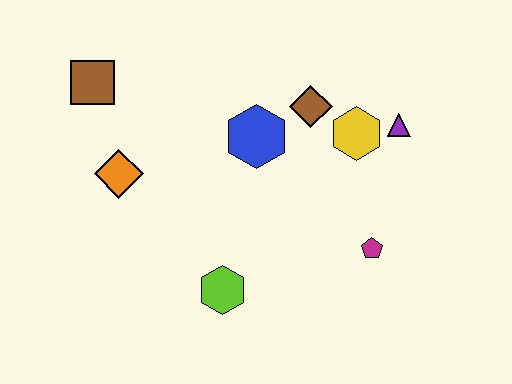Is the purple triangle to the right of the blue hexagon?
Yes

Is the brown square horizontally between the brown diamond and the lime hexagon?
No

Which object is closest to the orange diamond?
The brown square is closest to the orange diamond.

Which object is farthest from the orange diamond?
The purple triangle is farthest from the orange diamond.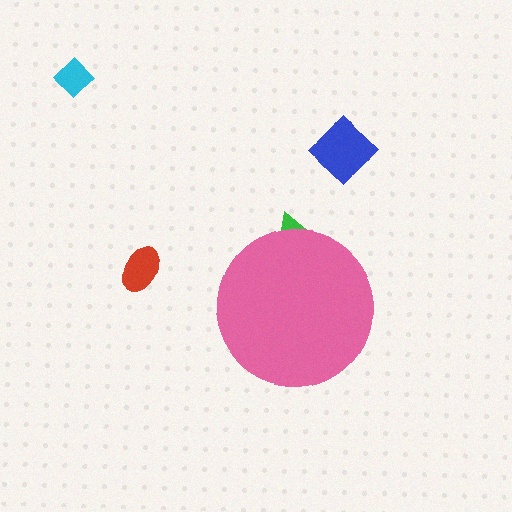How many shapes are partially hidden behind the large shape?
1 shape is partially hidden.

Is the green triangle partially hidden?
Yes, the green triangle is partially hidden behind the pink circle.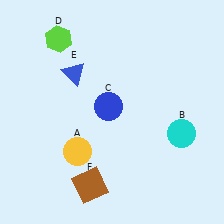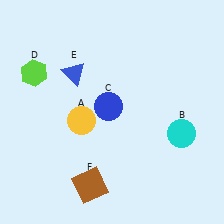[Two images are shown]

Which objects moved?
The objects that moved are: the yellow circle (A), the lime hexagon (D).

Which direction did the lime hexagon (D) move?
The lime hexagon (D) moved down.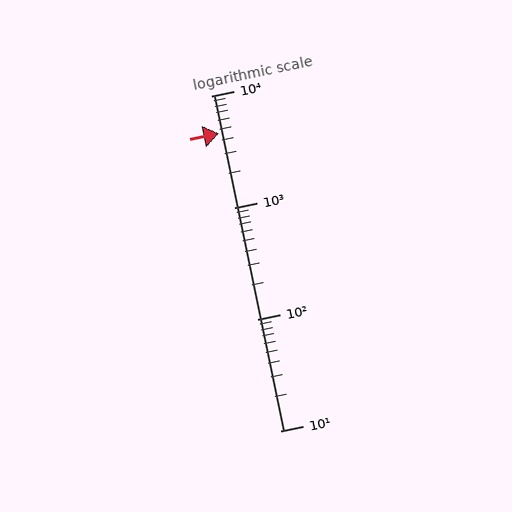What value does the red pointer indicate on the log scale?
The pointer indicates approximately 4600.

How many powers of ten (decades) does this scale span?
The scale spans 3 decades, from 10 to 10000.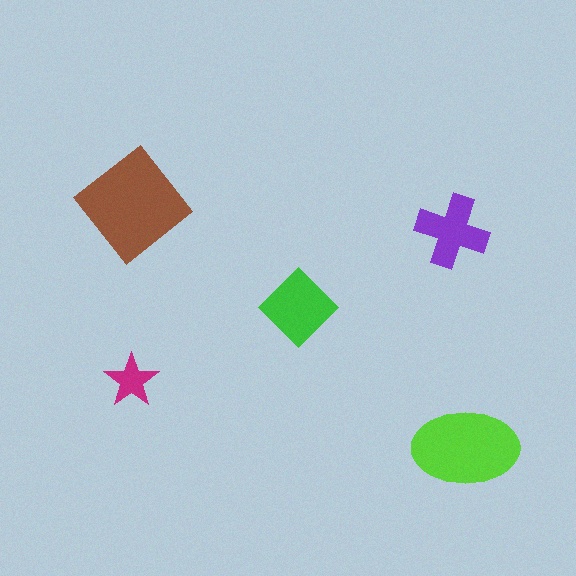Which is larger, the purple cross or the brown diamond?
The brown diamond.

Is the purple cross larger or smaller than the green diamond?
Smaller.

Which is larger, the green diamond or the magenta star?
The green diamond.